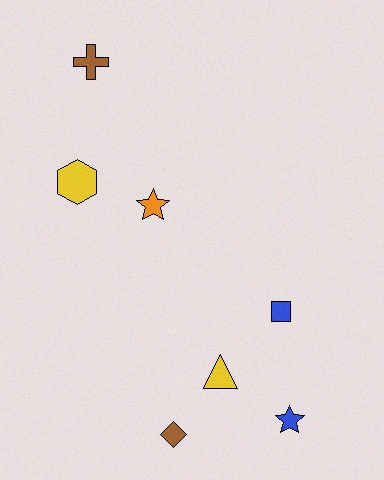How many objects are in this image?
There are 7 objects.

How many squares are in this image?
There is 1 square.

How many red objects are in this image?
There are no red objects.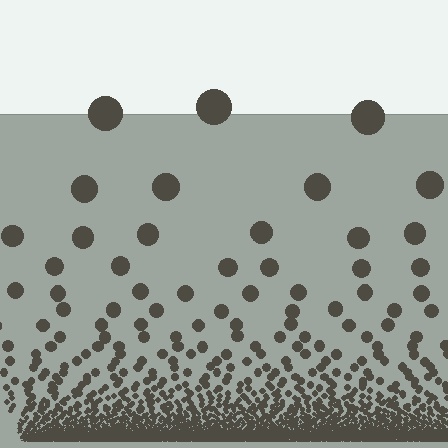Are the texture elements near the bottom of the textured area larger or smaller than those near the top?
Smaller. The gradient is inverted — elements near the bottom are smaller and denser.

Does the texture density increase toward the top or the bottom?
Density increases toward the bottom.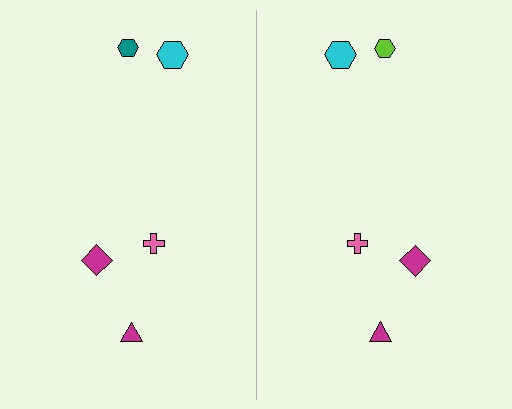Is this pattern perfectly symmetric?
No, the pattern is not perfectly symmetric. The lime hexagon on the right side breaks the symmetry — its mirror counterpart is teal.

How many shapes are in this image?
There are 10 shapes in this image.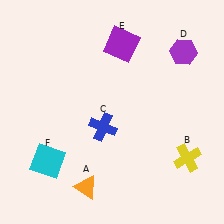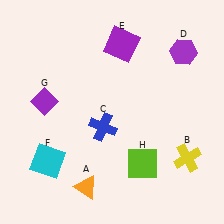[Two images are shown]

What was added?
A purple diamond (G), a lime square (H) were added in Image 2.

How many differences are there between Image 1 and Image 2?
There are 2 differences between the two images.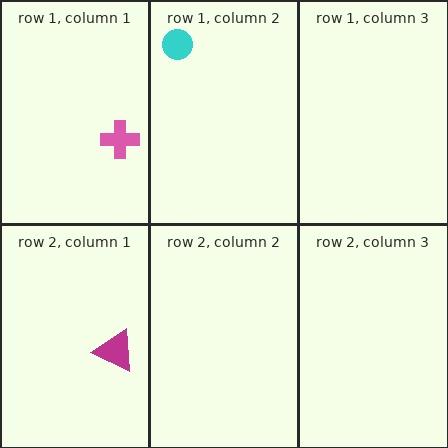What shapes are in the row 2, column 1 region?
The magenta triangle.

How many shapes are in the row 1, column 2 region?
1.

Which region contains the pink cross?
The row 1, column 1 region.